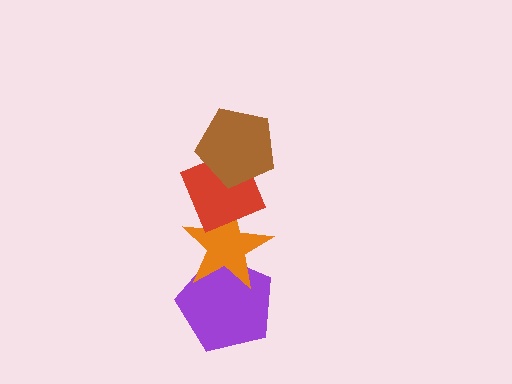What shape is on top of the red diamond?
The brown pentagon is on top of the red diamond.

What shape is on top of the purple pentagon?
The orange star is on top of the purple pentagon.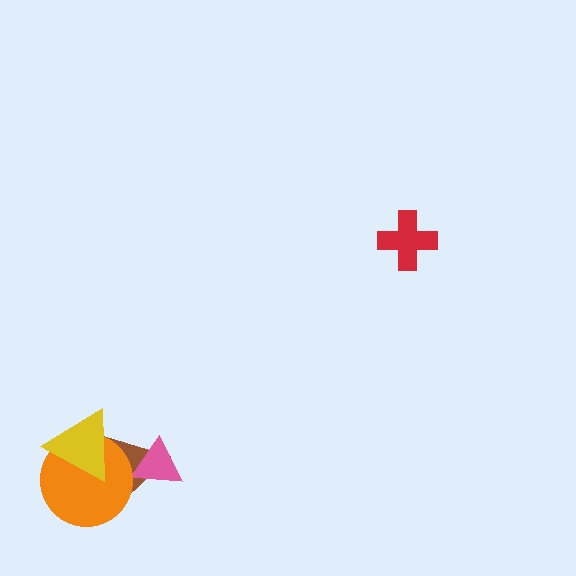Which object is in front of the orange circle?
The yellow triangle is in front of the orange circle.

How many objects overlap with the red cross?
0 objects overlap with the red cross.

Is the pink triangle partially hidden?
No, no other shape covers it.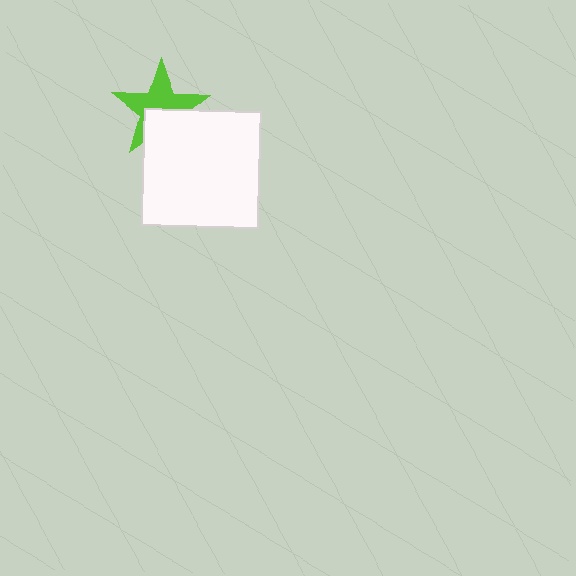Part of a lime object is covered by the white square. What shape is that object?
It is a star.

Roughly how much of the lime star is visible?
About half of it is visible (roughly 60%).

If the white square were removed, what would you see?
You would see the complete lime star.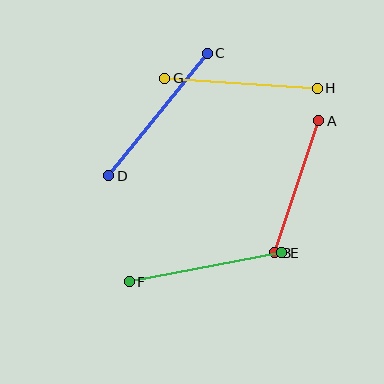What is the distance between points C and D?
The distance is approximately 157 pixels.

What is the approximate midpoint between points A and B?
The midpoint is at approximately (297, 187) pixels.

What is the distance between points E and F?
The distance is approximately 155 pixels.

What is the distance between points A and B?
The distance is approximately 139 pixels.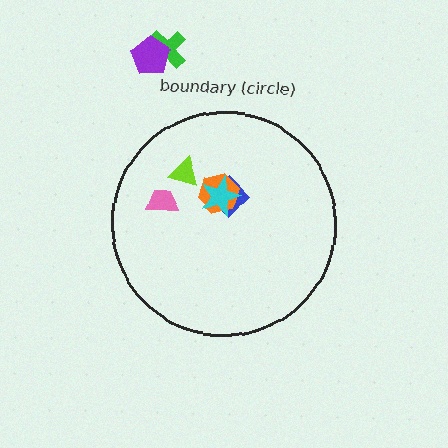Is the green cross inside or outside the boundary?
Outside.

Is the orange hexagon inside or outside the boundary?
Inside.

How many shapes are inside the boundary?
5 inside, 2 outside.